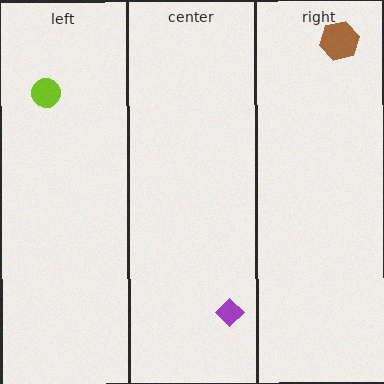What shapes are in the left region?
The lime circle.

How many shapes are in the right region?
1.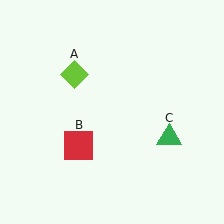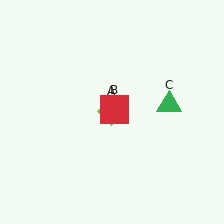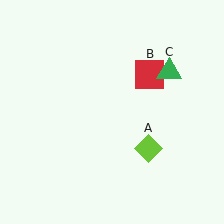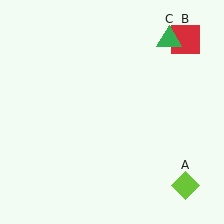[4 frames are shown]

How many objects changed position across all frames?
3 objects changed position: lime diamond (object A), red square (object B), green triangle (object C).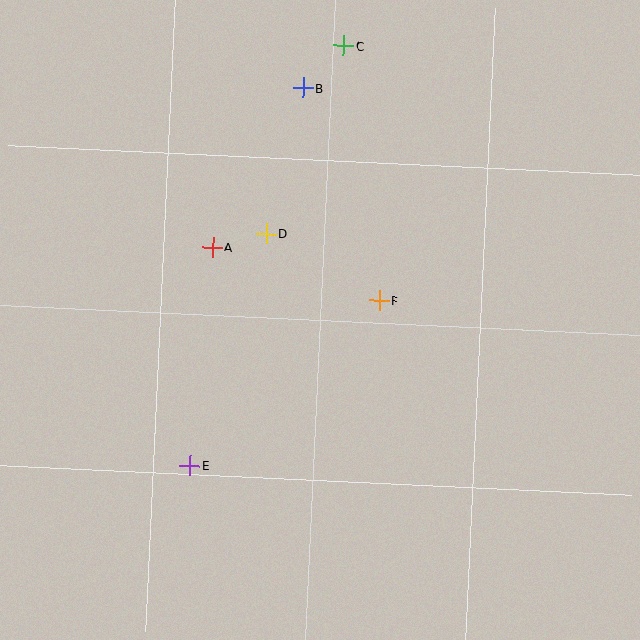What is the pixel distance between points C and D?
The distance between C and D is 203 pixels.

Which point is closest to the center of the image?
Point F at (379, 301) is closest to the center.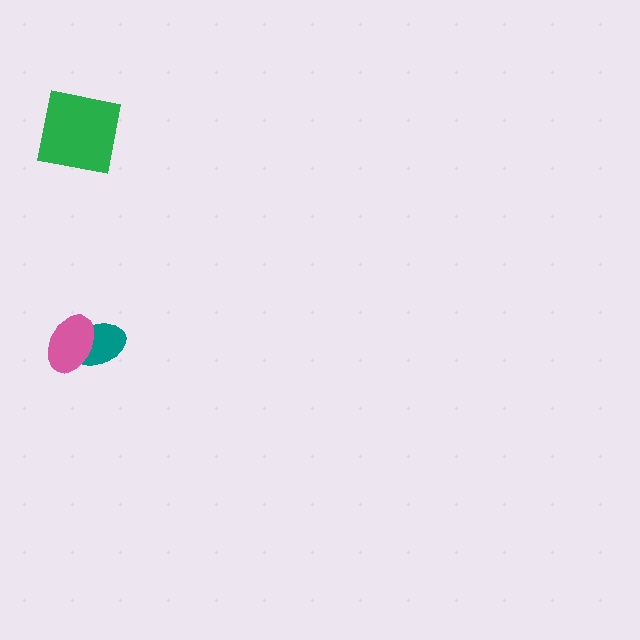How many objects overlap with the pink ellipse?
1 object overlaps with the pink ellipse.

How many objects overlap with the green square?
0 objects overlap with the green square.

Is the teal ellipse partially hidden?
Yes, it is partially covered by another shape.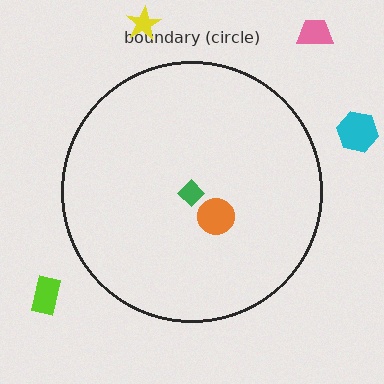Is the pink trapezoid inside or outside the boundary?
Outside.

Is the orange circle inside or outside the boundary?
Inside.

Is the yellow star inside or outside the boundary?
Outside.